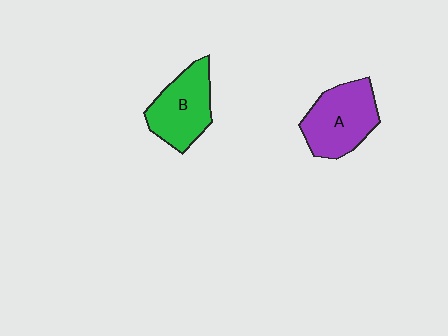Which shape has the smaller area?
Shape B (green).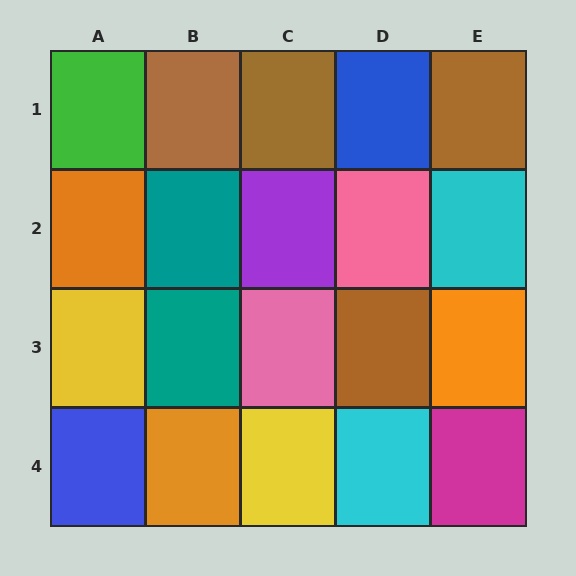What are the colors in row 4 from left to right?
Blue, orange, yellow, cyan, magenta.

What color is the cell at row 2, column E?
Cyan.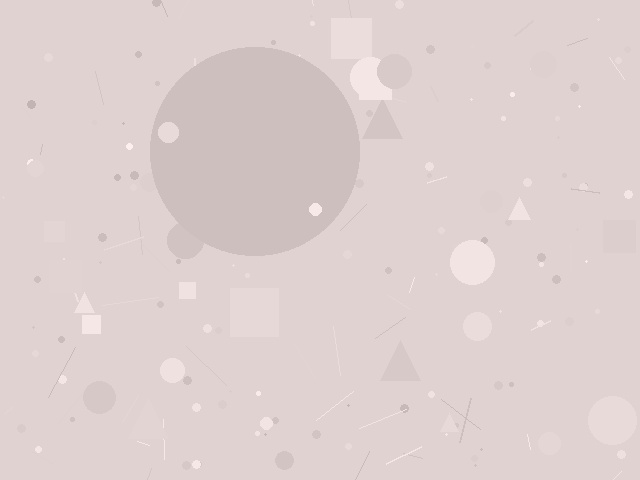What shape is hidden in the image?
A circle is hidden in the image.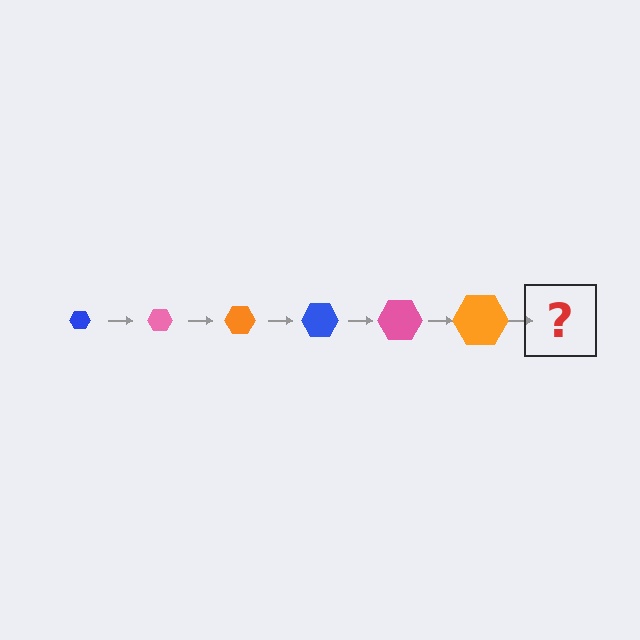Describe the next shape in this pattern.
It should be a blue hexagon, larger than the previous one.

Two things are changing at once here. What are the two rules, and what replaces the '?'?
The two rules are that the hexagon grows larger each step and the color cycles through blue, pink, and orange. The '?' should be a blue hexagon, larger than the previous one.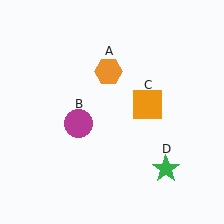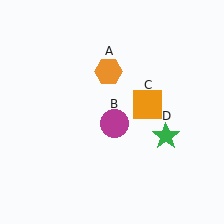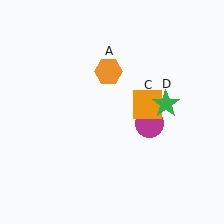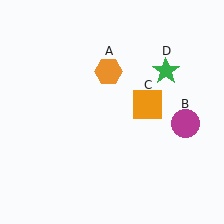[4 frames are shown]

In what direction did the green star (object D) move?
The green star (object D) moved up.